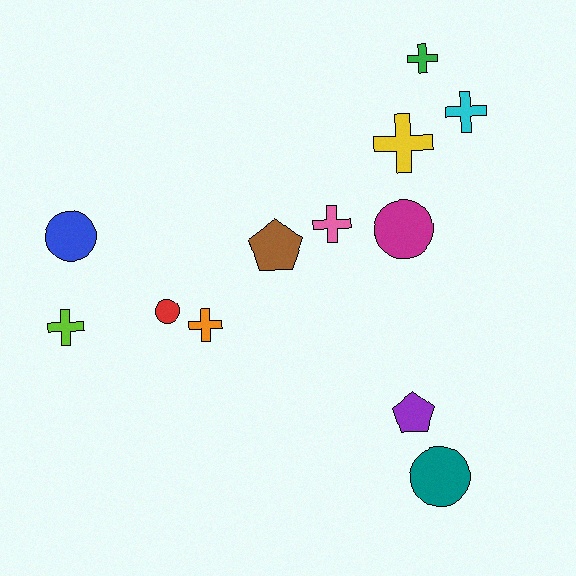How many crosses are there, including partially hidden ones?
There are 6 crosses.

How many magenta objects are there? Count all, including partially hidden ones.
There is 1 magenta object.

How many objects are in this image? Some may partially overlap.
There are 12 objects.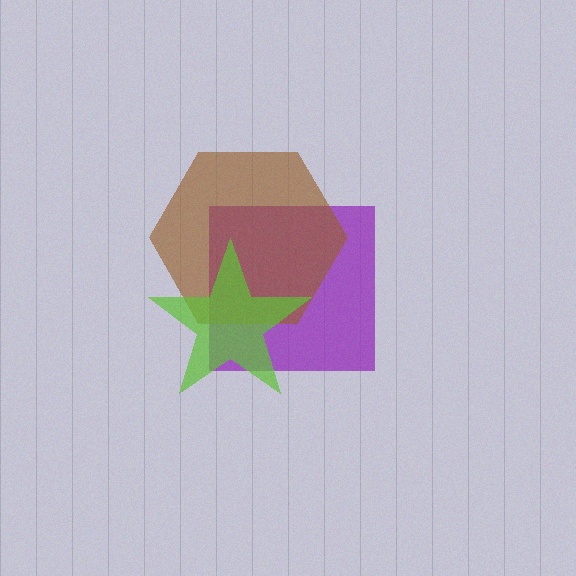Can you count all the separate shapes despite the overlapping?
Yes, there are 3 separate shapes.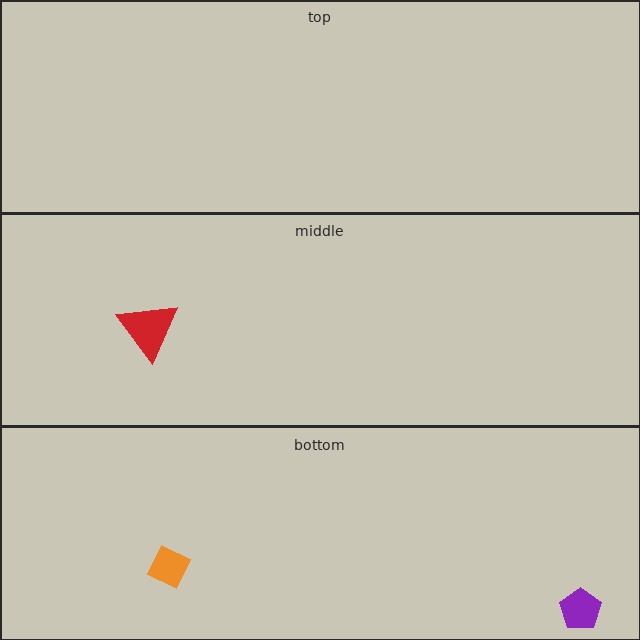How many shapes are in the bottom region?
2.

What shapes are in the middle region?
The red triangle.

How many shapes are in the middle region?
1.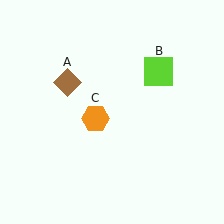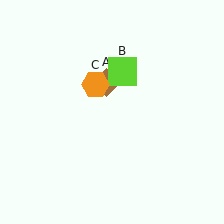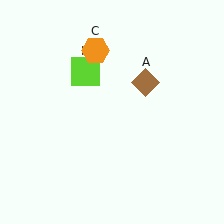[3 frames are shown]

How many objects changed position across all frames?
3 objects changed position: brown diamond (object A), lime square (object B), orange hexagon (object C).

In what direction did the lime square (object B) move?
The lime square (object B) moved left.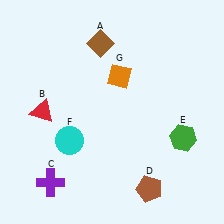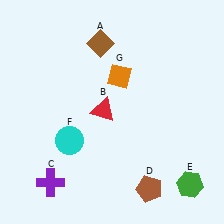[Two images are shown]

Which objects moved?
The objects that moved are: the red triangle (B), the green hexagon (E).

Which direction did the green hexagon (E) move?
The green hexagon (E) moved down.